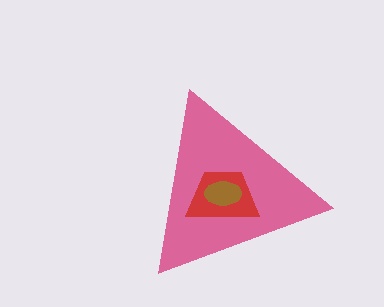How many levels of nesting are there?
3.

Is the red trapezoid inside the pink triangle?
Yes.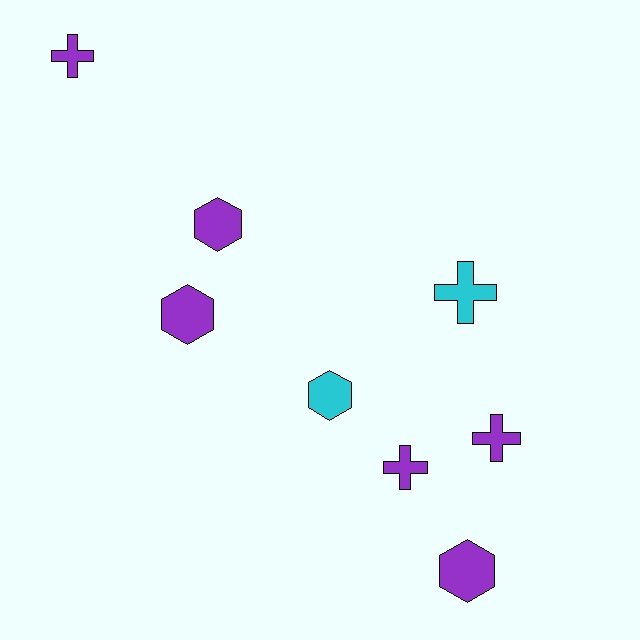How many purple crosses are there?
There are 3 purple crosses.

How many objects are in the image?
There are 8 objects.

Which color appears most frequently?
Purple, with 6 objects.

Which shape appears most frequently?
Cross, with 4 objects.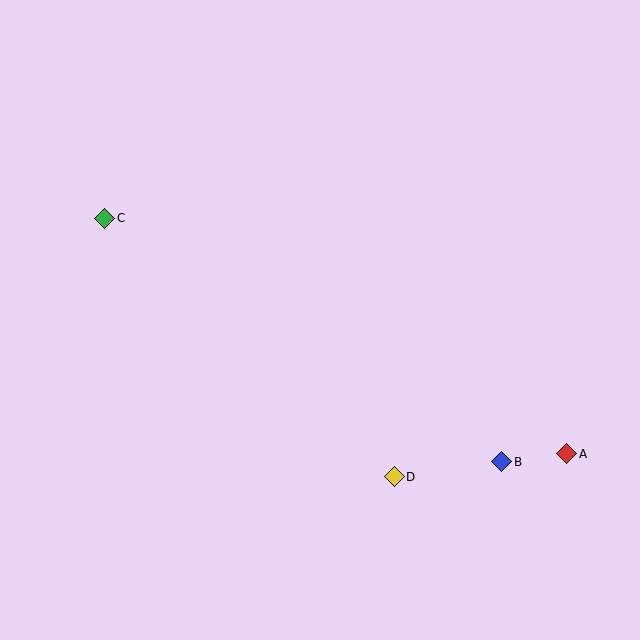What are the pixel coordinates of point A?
Point A is at (567, 454).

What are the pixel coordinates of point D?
Point D is at (394, 477).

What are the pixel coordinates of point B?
Point B is at (502, 462).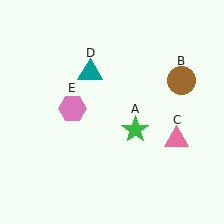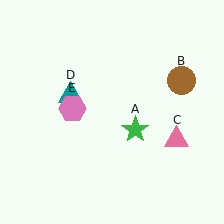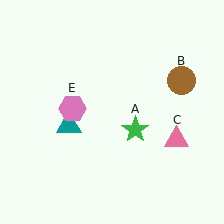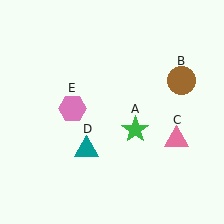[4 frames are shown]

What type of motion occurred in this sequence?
The teal triangle (object D) rotated counterclockwise around the center of the scene.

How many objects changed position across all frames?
1 object changed position: teal triangle (object D).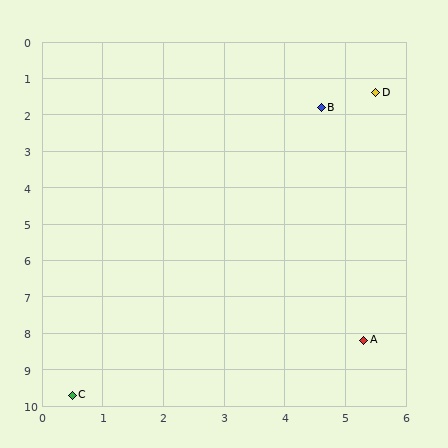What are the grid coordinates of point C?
Point C is at approximately (0.5, 9.7).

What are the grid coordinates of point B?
Point B is at approximately (4.6, 1.8).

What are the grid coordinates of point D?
Point D is at approximately (5.5, 1.4).